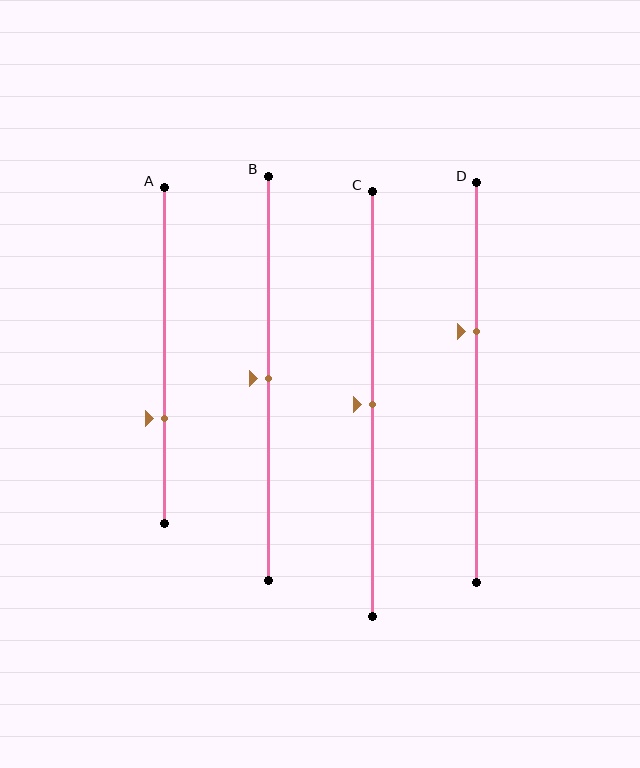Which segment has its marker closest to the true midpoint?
Segment B has its marker closest to the true midpoint.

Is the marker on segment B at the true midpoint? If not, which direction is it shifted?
Yes, the marker on segment B is at the true midpoint.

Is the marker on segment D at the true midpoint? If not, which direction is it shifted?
No, the marker on segment D is shifted upward by about 13% of the segment length.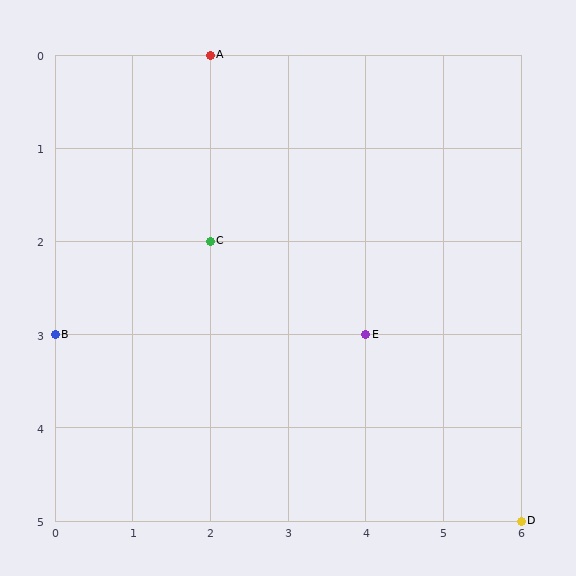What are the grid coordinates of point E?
Point E is at grid coordinates (4, 3).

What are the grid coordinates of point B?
Point B is at grid coordinates (0, 3).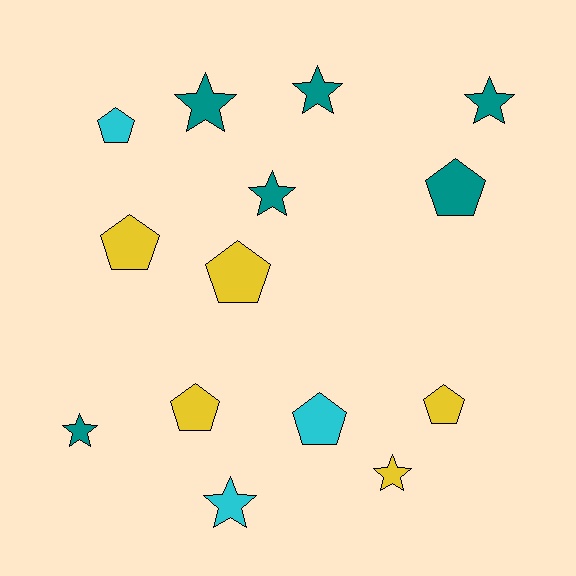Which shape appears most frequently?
Pentagon, with 7 objects.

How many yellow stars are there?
There is 1 yellow star.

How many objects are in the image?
There are 14 objects.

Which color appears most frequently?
Teal, with 6 objects.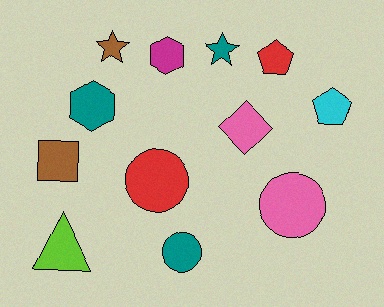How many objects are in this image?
There are 12 objects.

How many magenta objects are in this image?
There is 1 magenta object.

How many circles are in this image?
There are 3 circles.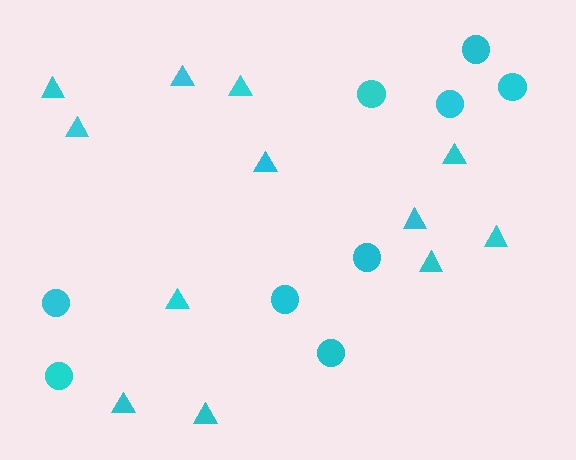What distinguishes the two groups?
There are 2 groups: one group of circles (9) and one group of triangles (12).